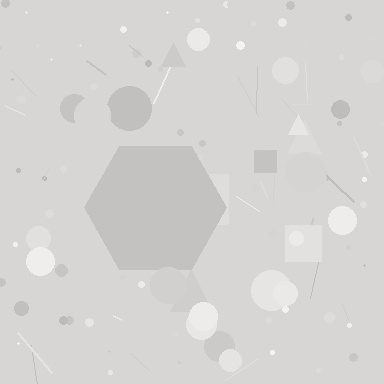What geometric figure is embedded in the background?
A hexagon is embedded in the background.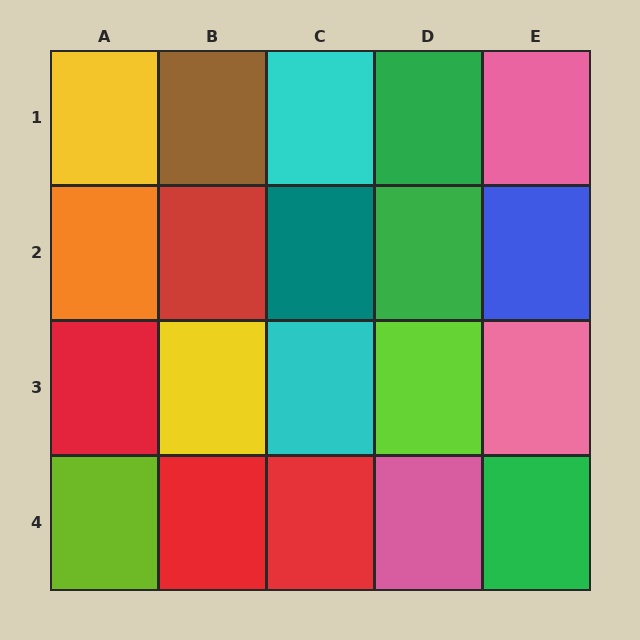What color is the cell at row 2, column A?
Orange.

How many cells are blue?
1 cell is blue.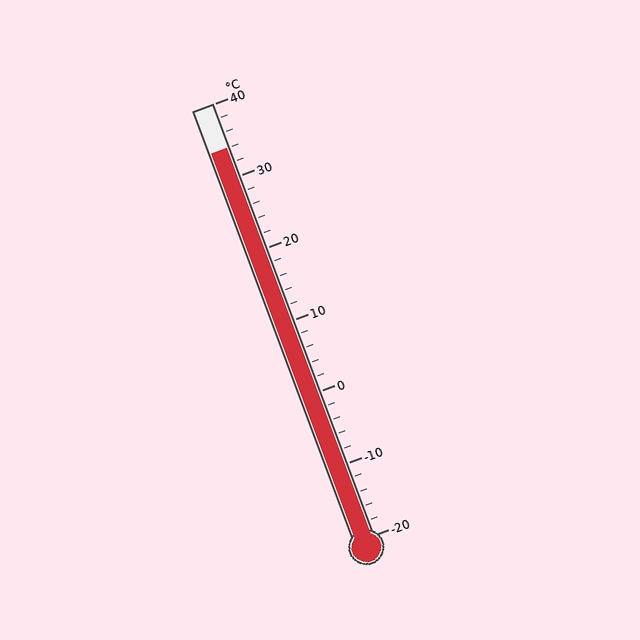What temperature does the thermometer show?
The thermometer shows approximately 34°C.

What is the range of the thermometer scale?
The thermometer scale ranges from -20°C to 40°C.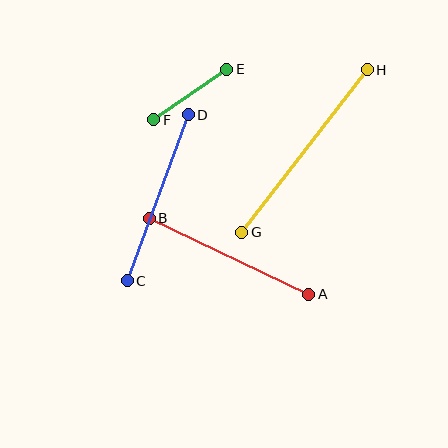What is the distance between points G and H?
The distance is approximately 206 pixels.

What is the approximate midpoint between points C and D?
The midpoint is at approximately (158, 198) pixels.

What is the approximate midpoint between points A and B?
The midpoint is at approximately (229, 256) pixels.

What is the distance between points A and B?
The distance is approximately 177 pixels.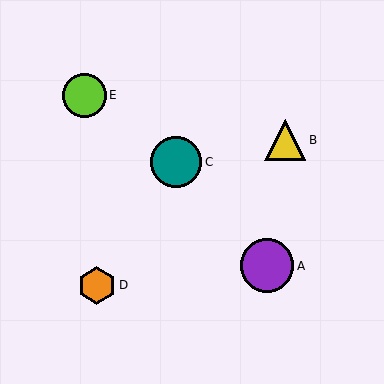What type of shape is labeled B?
Shape B is a yellow triangle.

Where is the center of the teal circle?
The center of the teal circle is at (176, 162).